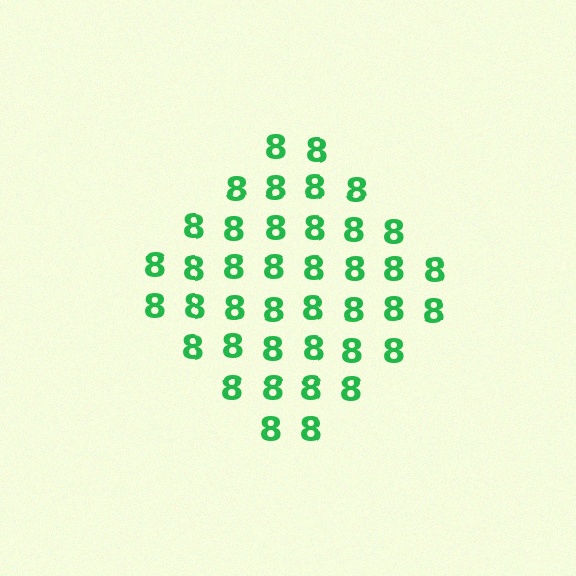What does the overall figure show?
The overall figure shows a diamond.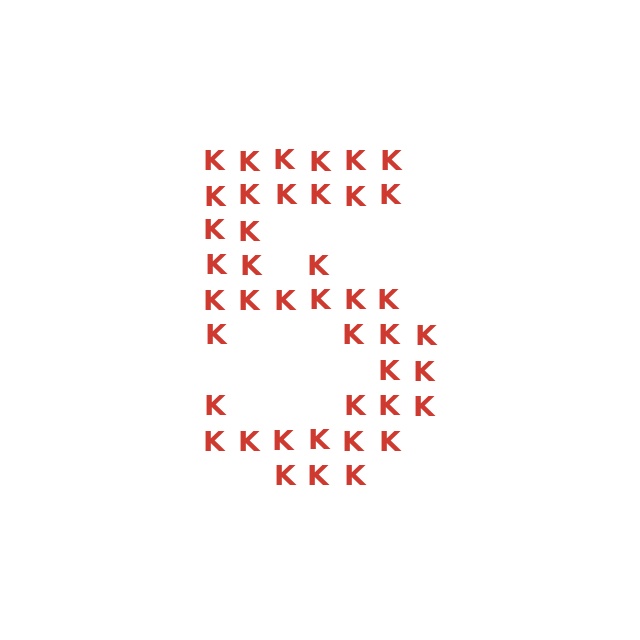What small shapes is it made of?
It is made of small letter K's.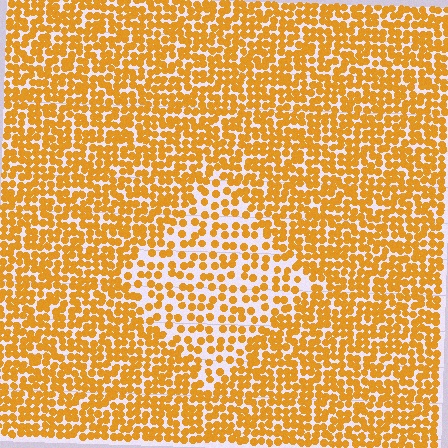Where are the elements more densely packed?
The elements are more densely packed outside the diamond boundary.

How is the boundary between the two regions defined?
The boundary is defined by a change in element density (approximately 1.8x ratio). All elements are the same color, size, and shape.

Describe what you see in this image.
The image contains small orange elements arranged at two different densities. A diamond-shaped region is visible where the elements are less densely packed than the surrounding area.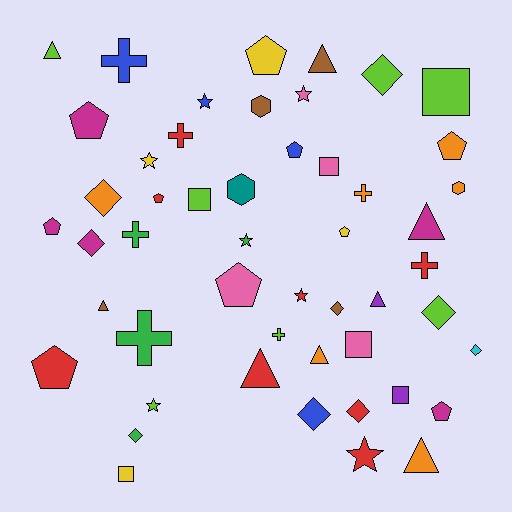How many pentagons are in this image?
There are 10 pentagons.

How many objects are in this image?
There are 50 objects.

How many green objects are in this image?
There are 4 green objects.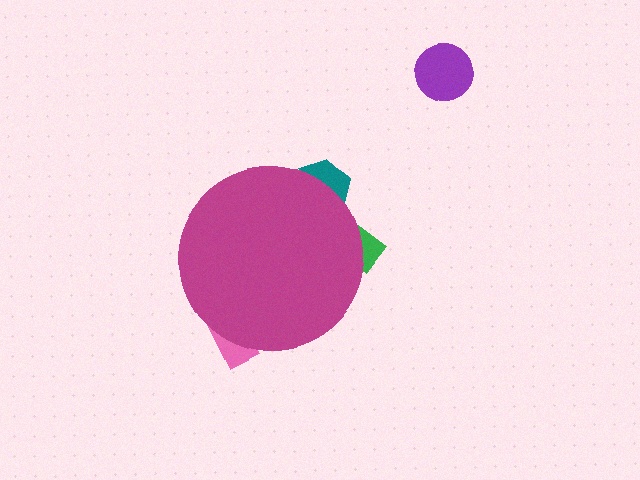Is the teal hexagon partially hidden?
Yes, the teal hexagon is partially hidden behind the magenta circle.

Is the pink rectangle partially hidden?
Yes, the pink rectangle is partially hidden behind the magenta circle.